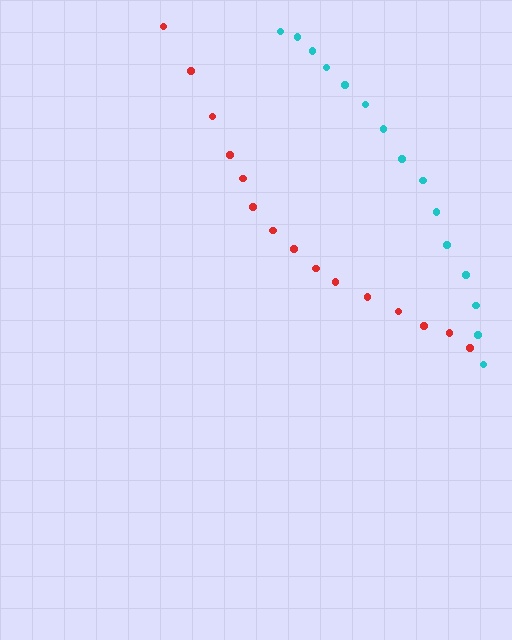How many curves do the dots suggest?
There are 2 distinct paths.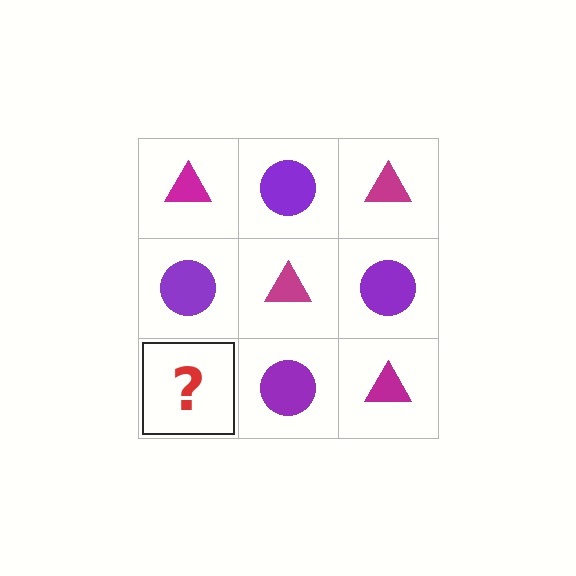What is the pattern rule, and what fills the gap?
The rule is that it alternates magenta triangle and purple circle in a checkerboard pattern. The gap should be filled with a magenta triangle.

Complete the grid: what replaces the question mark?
The question mark should be replaced with a magenta triangle.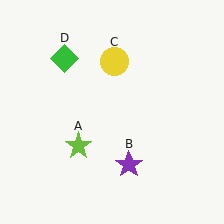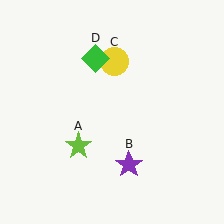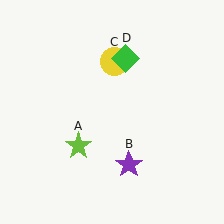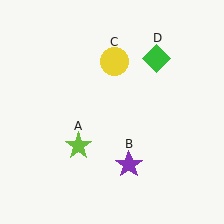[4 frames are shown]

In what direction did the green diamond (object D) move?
The green diamond (object D) moved right.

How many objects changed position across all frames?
1 object changed position: green diamond (object D).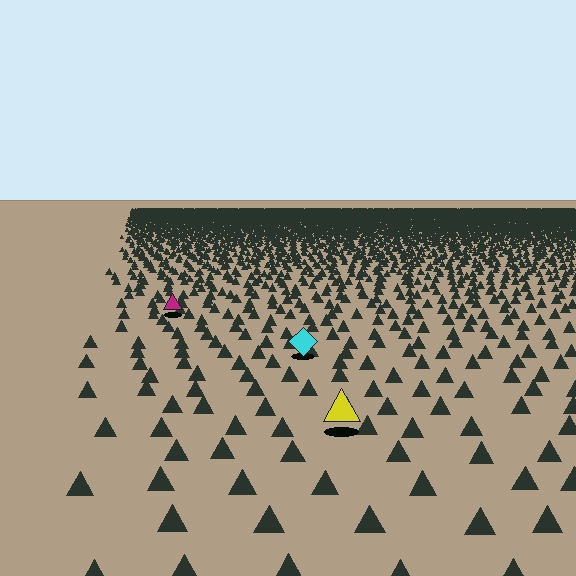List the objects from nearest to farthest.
From nearest to farthest: the yellow triangle, the cyan diamond, the magenta triangle.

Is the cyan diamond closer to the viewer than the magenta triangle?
Yes. The cyan diamond is closer — you can tell from the texture gradient: the ground texture is coarser near it.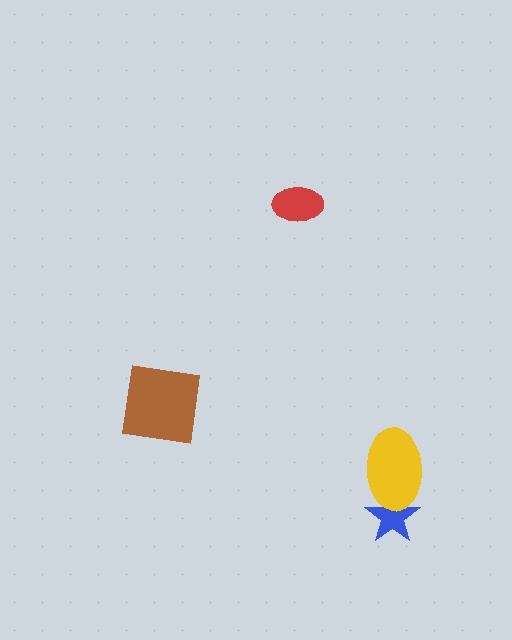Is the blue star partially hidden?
Yes, it is partially covered by another shape.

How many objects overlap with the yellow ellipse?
1 object overlaps with the yellow ellipse.